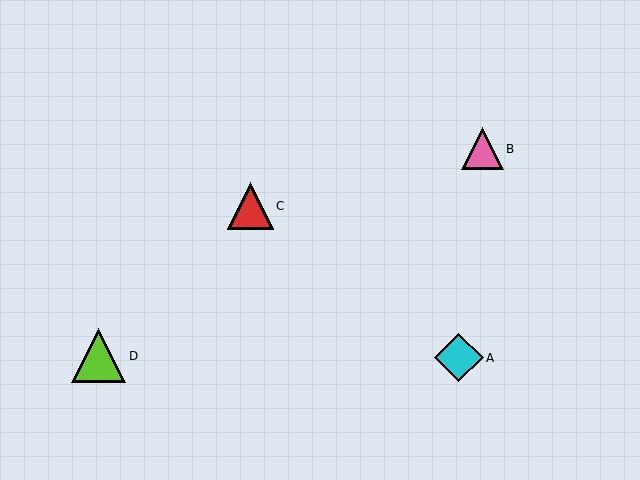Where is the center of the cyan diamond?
The center of the cyan diamond is at (459, 358).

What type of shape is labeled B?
Shape B is a pink triangle.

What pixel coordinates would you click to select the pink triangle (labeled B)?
Click at (482, 149) to select the pink triangle B.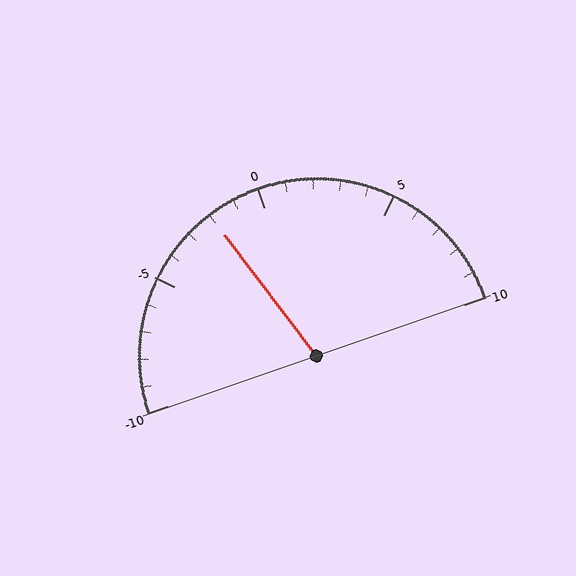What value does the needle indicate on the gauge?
The needle indicates approximately -2.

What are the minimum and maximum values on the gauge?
The gauge ranges from -10 to 10.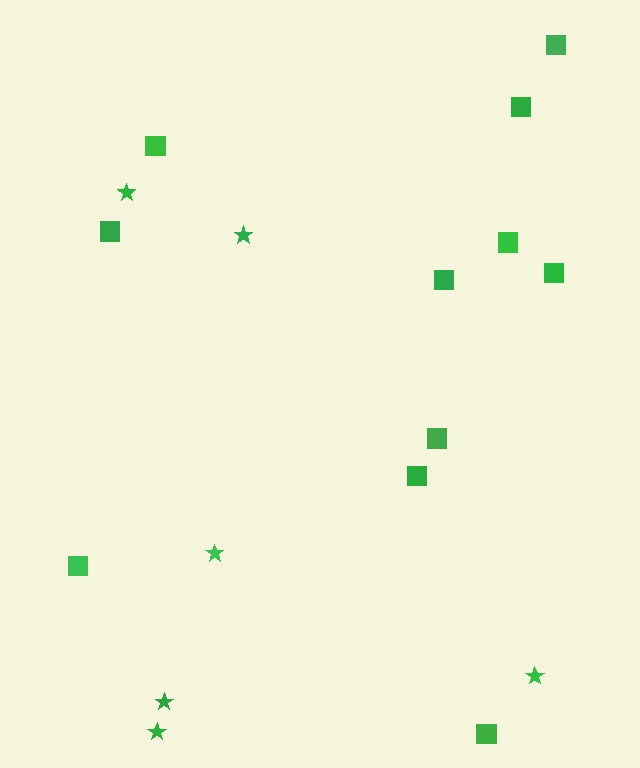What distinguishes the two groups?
There are 2 groups: one group of stars (6) and one group of squares (11).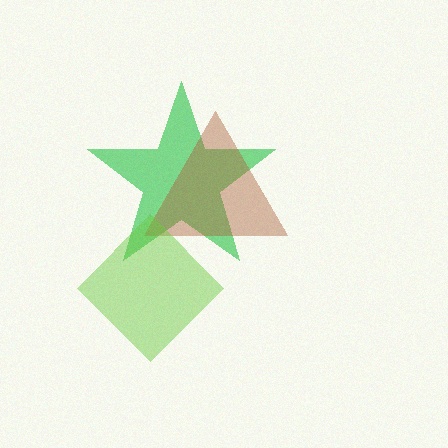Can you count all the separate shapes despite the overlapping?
Yes, there are 3 separate shapes.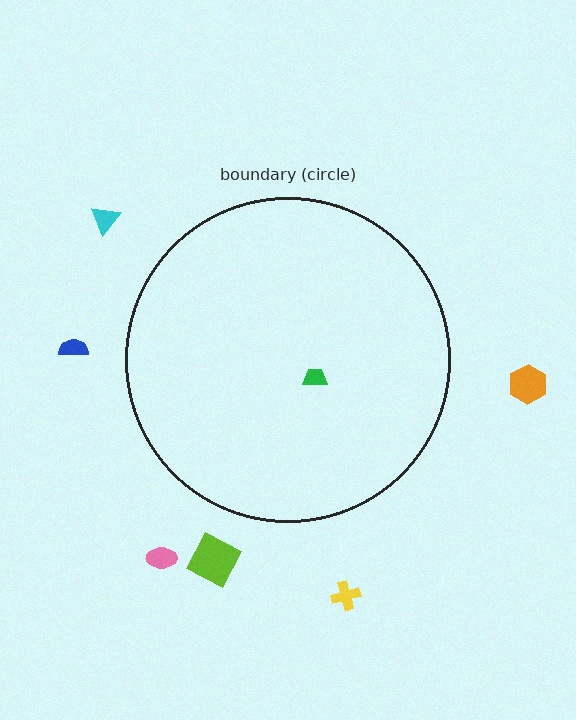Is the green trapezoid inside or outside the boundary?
Inside.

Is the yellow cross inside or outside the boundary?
Outside.